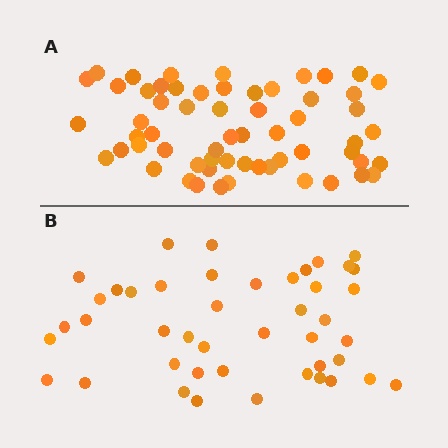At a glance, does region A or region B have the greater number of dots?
Region A (the top region) has more dots.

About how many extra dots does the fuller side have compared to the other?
Region A has approximately 15 more dots than region B.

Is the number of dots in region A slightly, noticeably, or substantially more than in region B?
Region A has noticeably more, but not dramatically so. The ratio is roughly 1.4 to 1.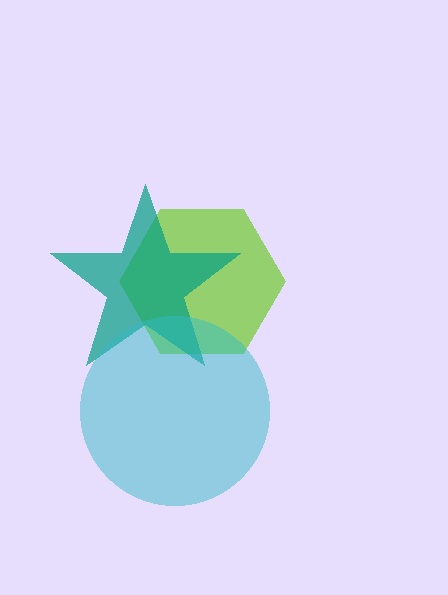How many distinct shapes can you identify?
There are 3 distinct shapes: a lime hexagon, a teal star, a cyan circle.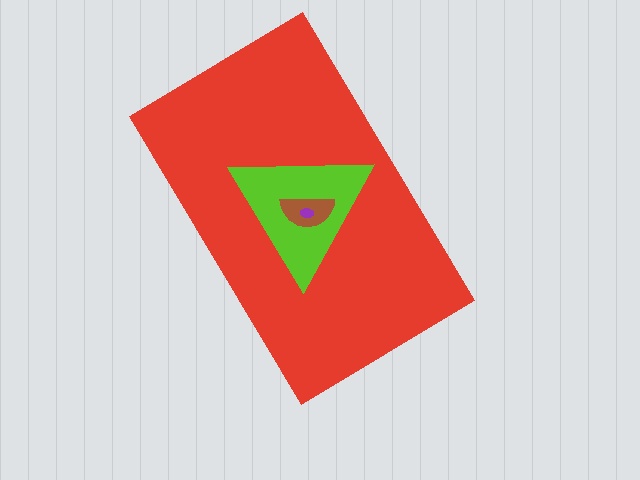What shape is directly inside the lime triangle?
The brown semicircle.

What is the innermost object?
The purple ellipse.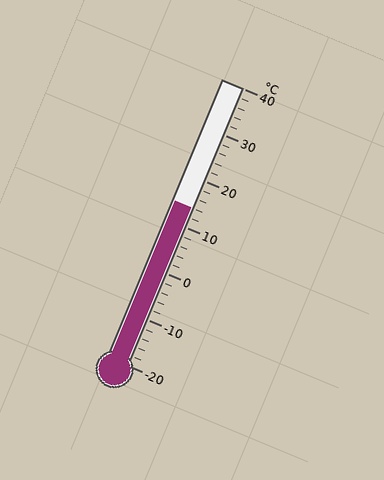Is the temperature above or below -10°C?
The temperature is above -10°C.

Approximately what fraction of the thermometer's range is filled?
The thermometer is filled to approximately 55% of its range.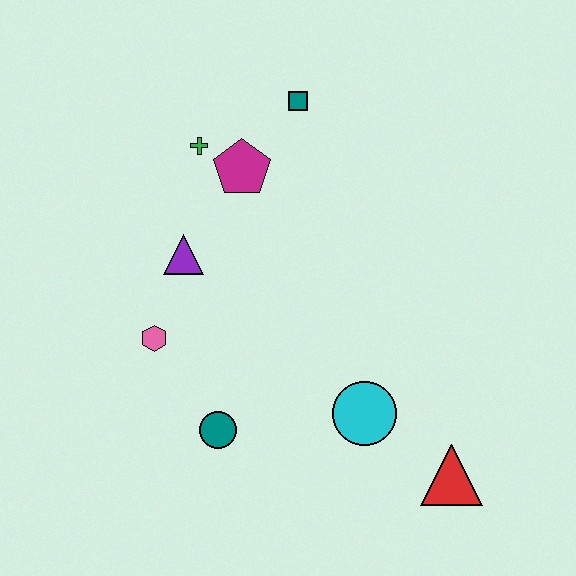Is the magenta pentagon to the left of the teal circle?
No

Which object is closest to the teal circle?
The pink hexagon is closest to the teal circle.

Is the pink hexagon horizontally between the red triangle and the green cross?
No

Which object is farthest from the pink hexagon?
The red triangle is farthest from the pink hexagon.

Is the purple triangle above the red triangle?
Yes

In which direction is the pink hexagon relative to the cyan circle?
The pink hexagon is to the left of the cyan circle.